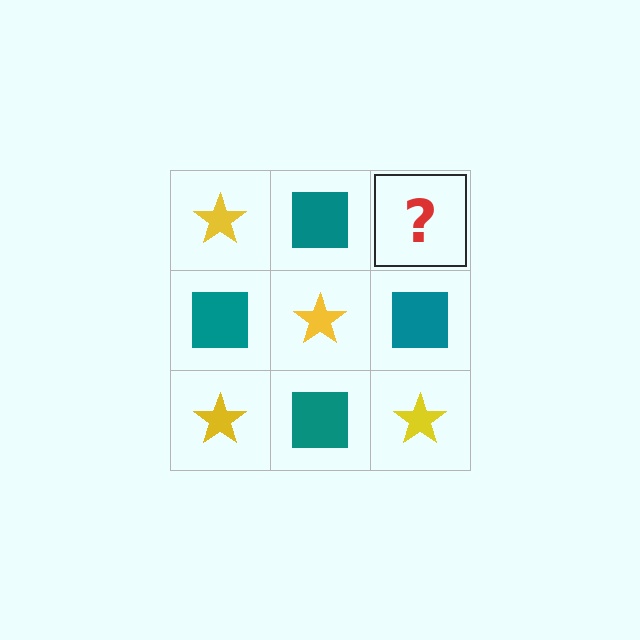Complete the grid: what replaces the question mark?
The question mark should be replaced with a yellow star.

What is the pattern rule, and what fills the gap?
The rule is that it alternates yellow star and teal square in a checkerboard pattern. The gap should be filled with a yellow star.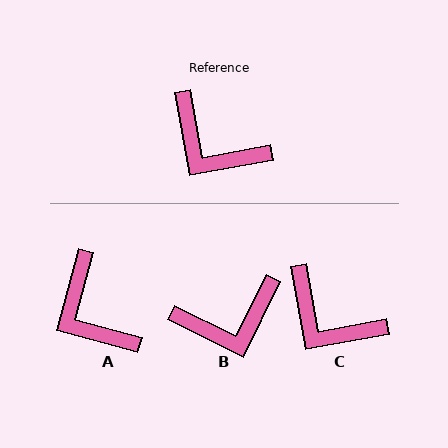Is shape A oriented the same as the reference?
No, it is off by about 25 degrees.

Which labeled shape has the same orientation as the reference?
C.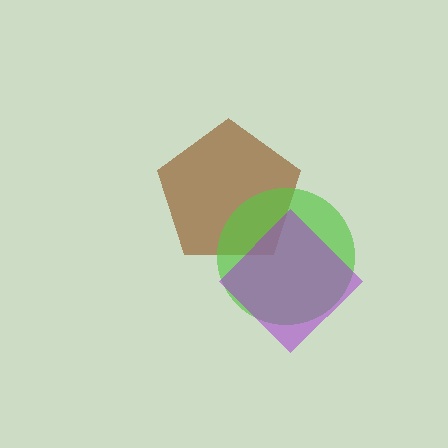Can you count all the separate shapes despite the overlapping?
Yes, there are 3 separate shapes.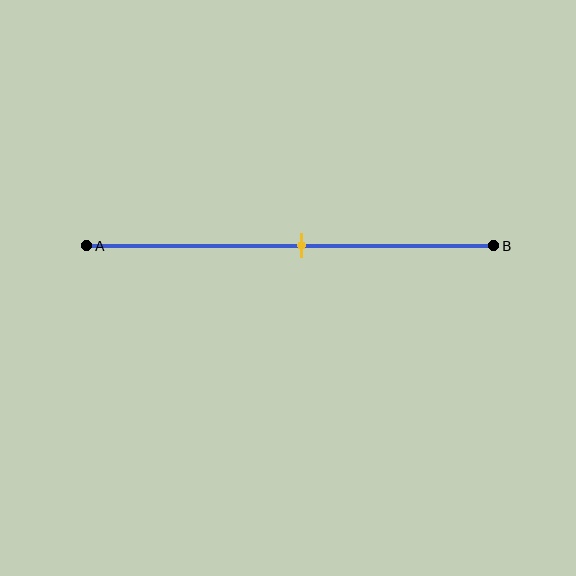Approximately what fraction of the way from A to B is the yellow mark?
The yellow mark is approximately 55% of the way from A to B.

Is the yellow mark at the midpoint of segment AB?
Yes, the mark is approximately at the midpoint.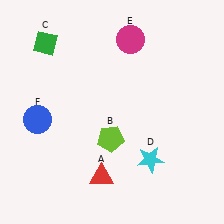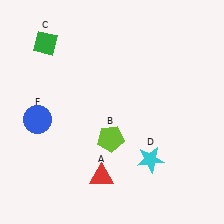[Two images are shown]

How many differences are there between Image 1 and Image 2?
There is 1 difference between the two images.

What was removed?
The magenta circle (E) was removed in Image 2.